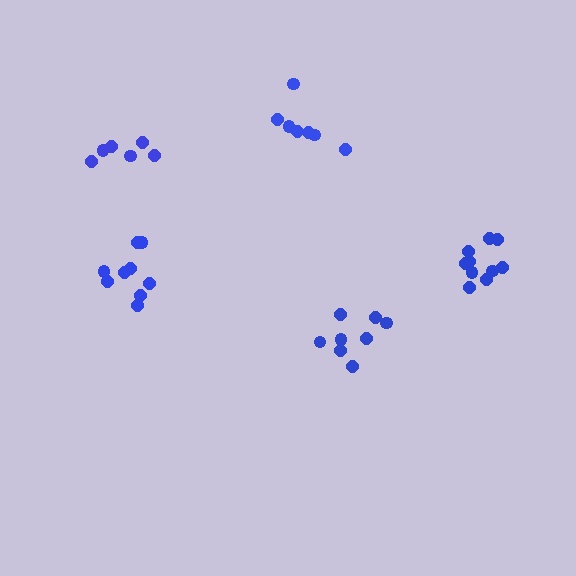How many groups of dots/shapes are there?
There are 5 groups.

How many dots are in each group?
Group 1: 10 dots, Group 2: 9 dots, Group 3: 7 dots, Group 4: 8 dots, Group 5: 6 dots (40 total).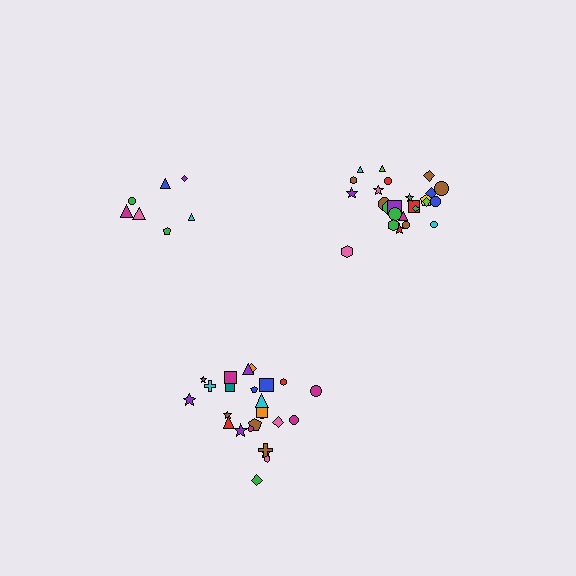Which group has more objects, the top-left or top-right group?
The top-right group.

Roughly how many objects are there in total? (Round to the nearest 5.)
Roughly 55 objects in total.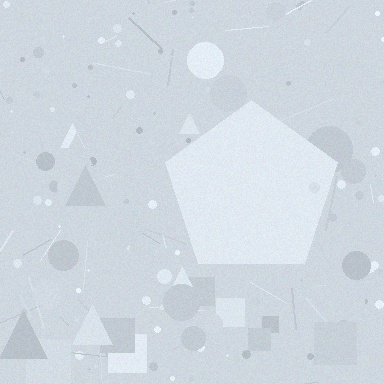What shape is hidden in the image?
A pentagon is hidden in the image.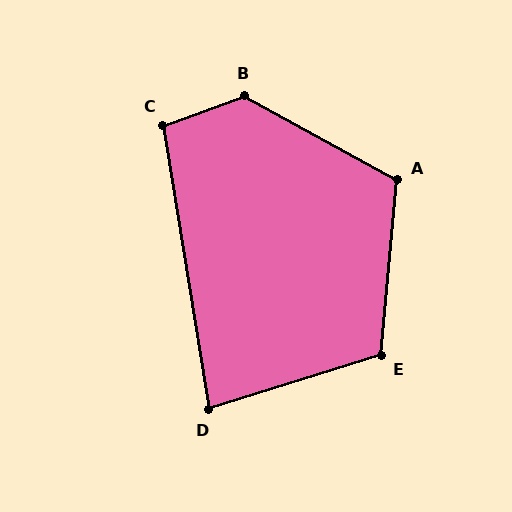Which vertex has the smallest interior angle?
D, at approximately 82 degrees.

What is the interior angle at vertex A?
Approximately 114 degrees (obtuse).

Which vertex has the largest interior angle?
B, at approximately 131 degrees.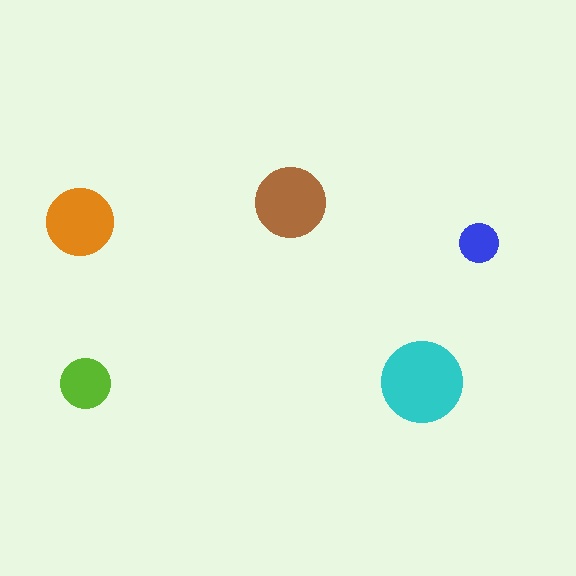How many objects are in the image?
There are 5 objects in the image.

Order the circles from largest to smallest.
the cyan one, the brown one, the orange one, the lime one, the blue one.